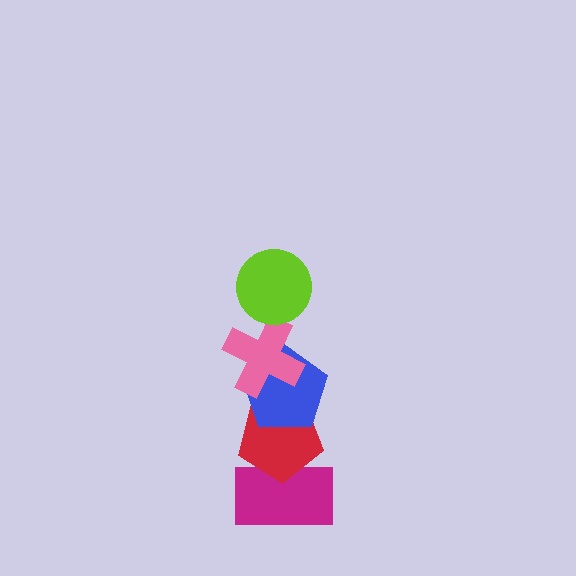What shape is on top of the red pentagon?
The blue pentagon is on top of the red pentagon.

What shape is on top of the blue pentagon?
The pink cross is on top of the blue pentagon.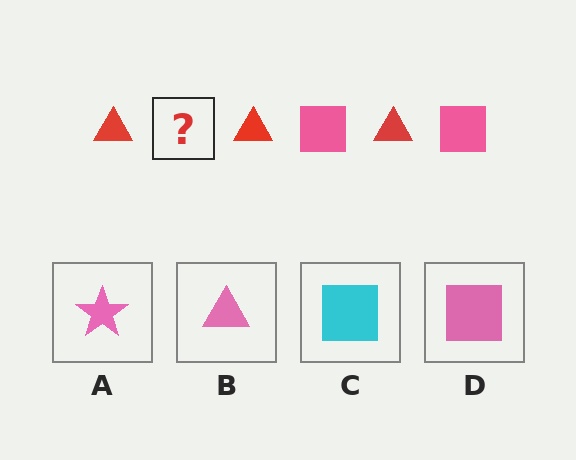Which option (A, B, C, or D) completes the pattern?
D.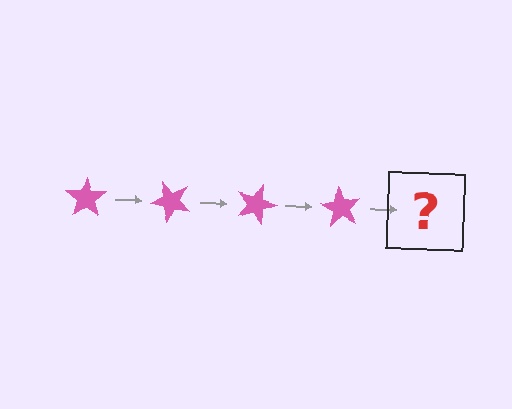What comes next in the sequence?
The next element should be a pink star rotated 180 degrees.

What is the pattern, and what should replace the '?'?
The pattern is that the star rotates 45 degrees each step. The '?' should be a pink star rotated 180 degrees.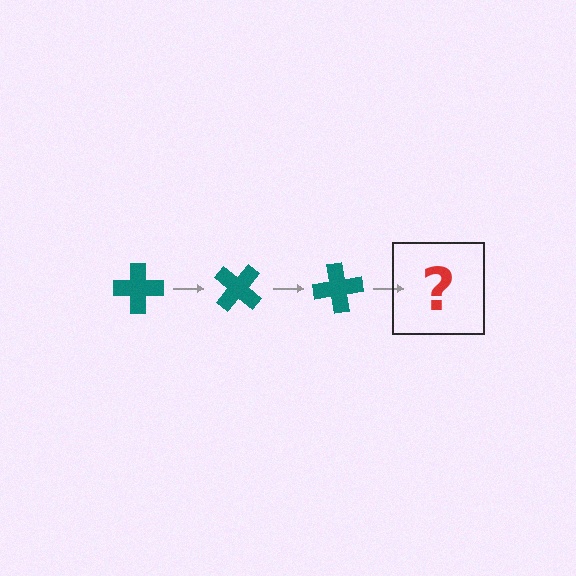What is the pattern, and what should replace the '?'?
The pattern is that the cross rotates 40 degrees each step. The '?' should be a teal cross rotated 120 degrees.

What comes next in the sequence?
The next element should be a teal cross rotated 120 degrees.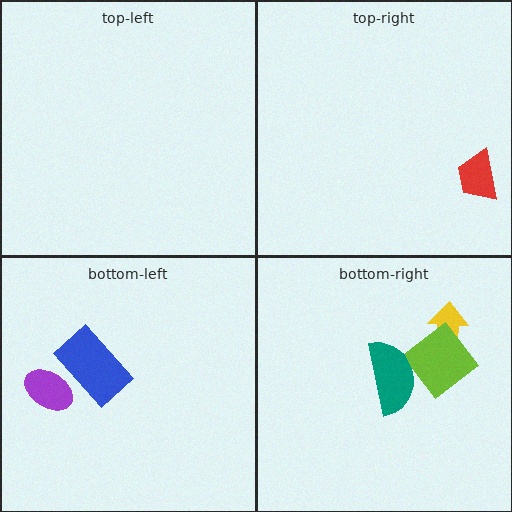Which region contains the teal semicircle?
The bottom-right region.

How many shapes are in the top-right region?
1.